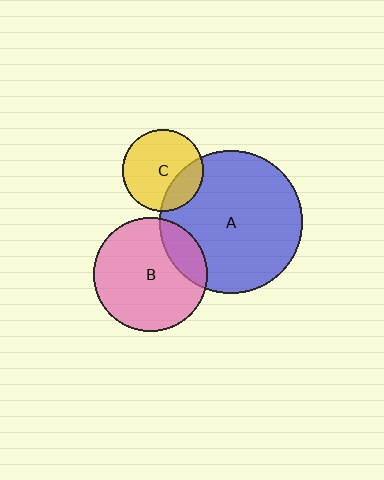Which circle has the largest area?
Circle A (blue).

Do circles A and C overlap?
Yes.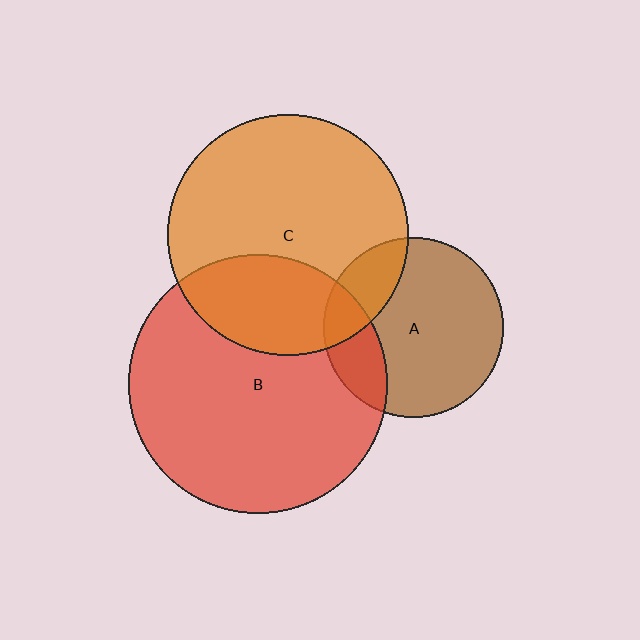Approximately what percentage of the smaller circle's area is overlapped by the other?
Approximately 20%.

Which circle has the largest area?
Circle B (red).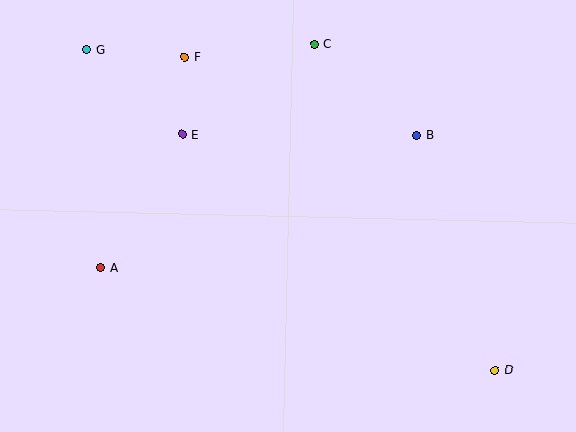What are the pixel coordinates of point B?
Point B is at (417, 135).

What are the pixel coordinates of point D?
Point D is at (495, 370).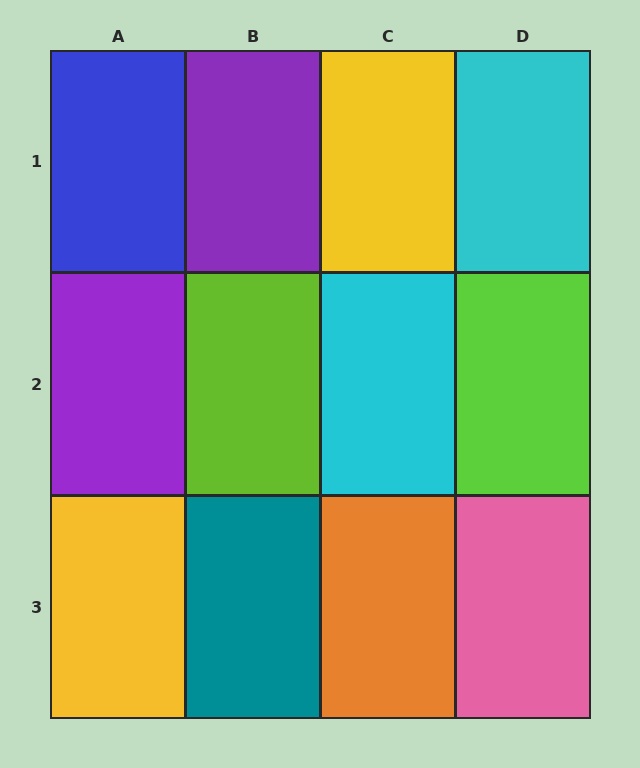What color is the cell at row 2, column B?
Lime.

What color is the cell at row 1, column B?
Purple.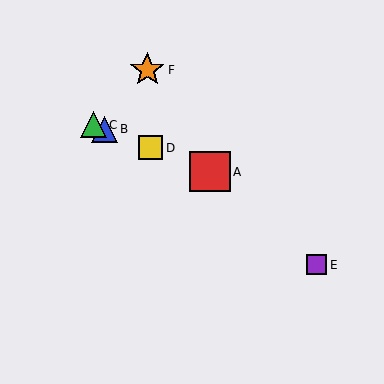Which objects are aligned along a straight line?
Objects A, B, C, D are aligned along a straight line.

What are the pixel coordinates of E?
Object E is at (317, 265).